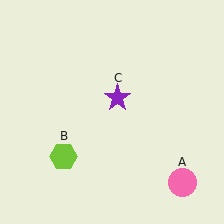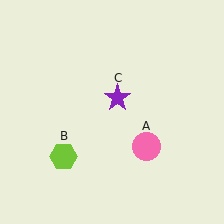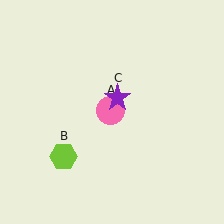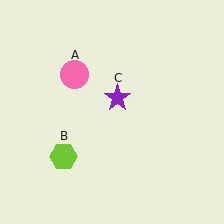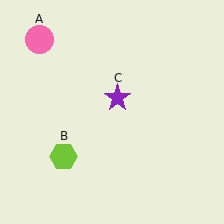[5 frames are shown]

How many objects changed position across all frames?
1 object changed position: pink circle (object A).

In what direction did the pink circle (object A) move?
The pink circle (object A) moved up and to the left.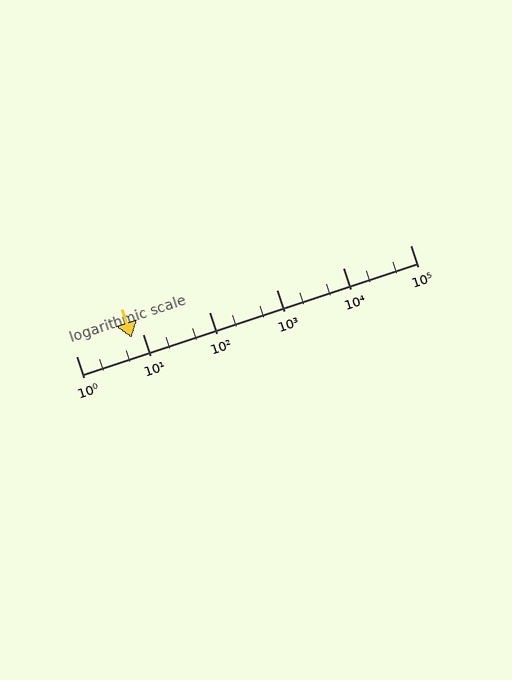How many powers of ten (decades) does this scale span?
The scale spans 5 decades, from 1 to 100000.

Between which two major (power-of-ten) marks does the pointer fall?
The pointer is between 1 and 10.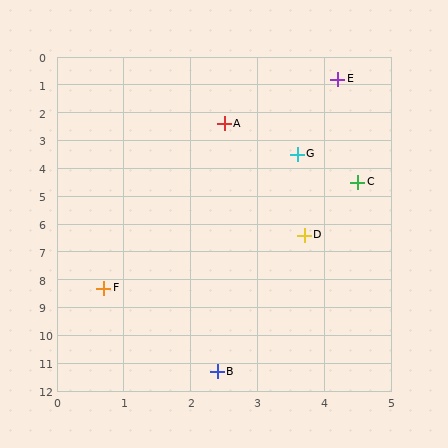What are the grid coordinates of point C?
Point C is at approximately (4.5, 4.5).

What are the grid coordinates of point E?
Point E is at approximately (4.2, 0.8).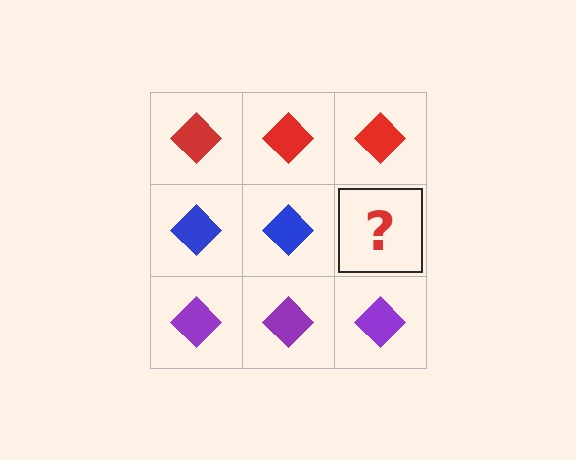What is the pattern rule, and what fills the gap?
The rule is that each row has a consistent color. The gap should be filled with a blue diamond.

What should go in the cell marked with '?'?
The missing cell should contain a blue diamond.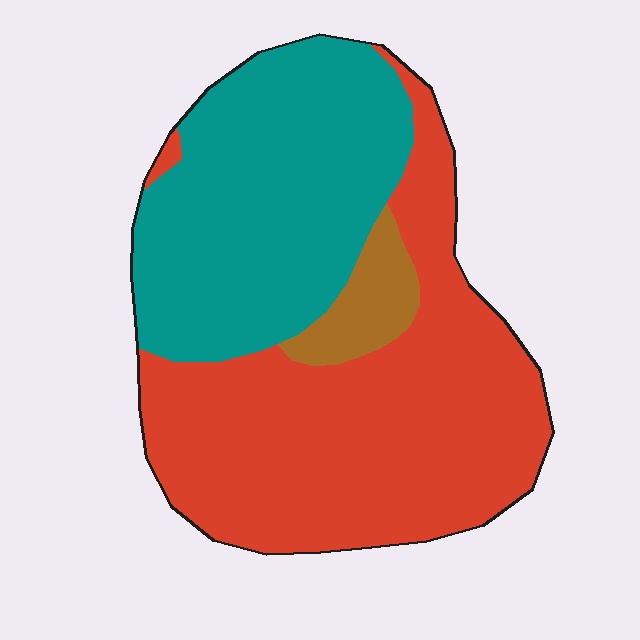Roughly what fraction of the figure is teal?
Teal takes up about two fifths (2/5) of the figure.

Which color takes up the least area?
Brown, at roughly 5%.